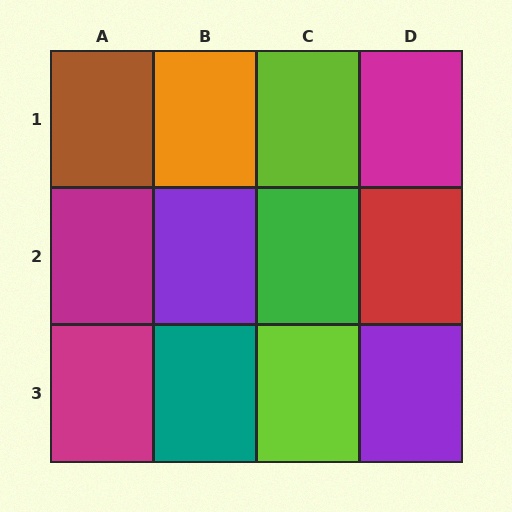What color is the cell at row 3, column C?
Lime.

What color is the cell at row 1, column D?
Magenta.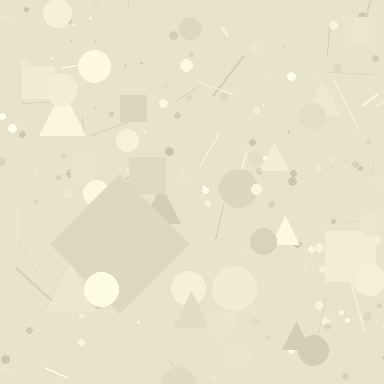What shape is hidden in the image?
A diamond is hidden in the image.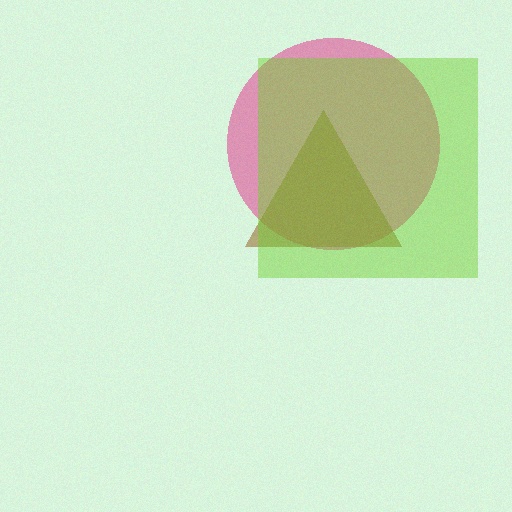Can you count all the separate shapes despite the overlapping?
Yes, there are 3 separate shapes.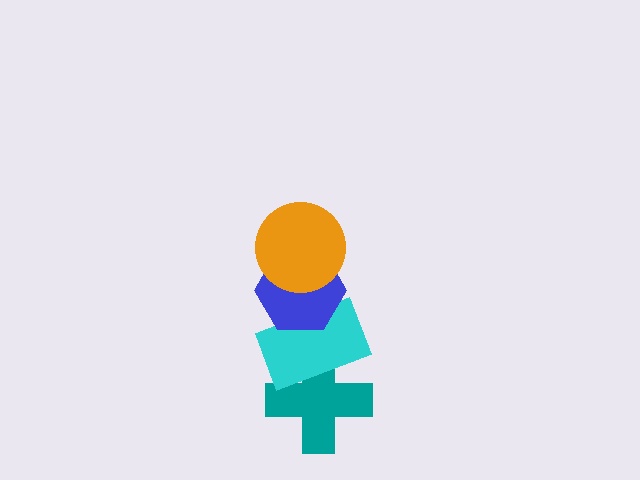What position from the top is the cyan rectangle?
The cyan rectangle is 3rd from the top.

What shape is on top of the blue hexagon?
The orange circle is on top of the blue hexagon.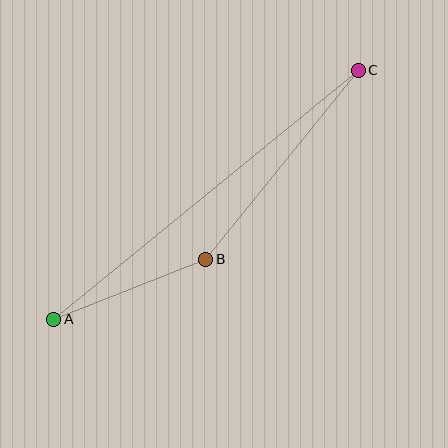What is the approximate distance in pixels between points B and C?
The distance between B and C is approximately 243 pixels.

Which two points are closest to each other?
Points A and B are closest to each other.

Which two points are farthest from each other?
Points A and C are farthest from each other.